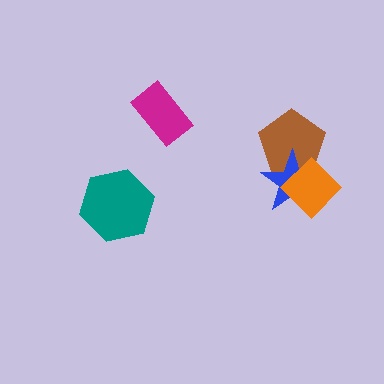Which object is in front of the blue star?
The orange diamond is in front of the blue star.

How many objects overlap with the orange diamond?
2 objects overlap with the orange diamond.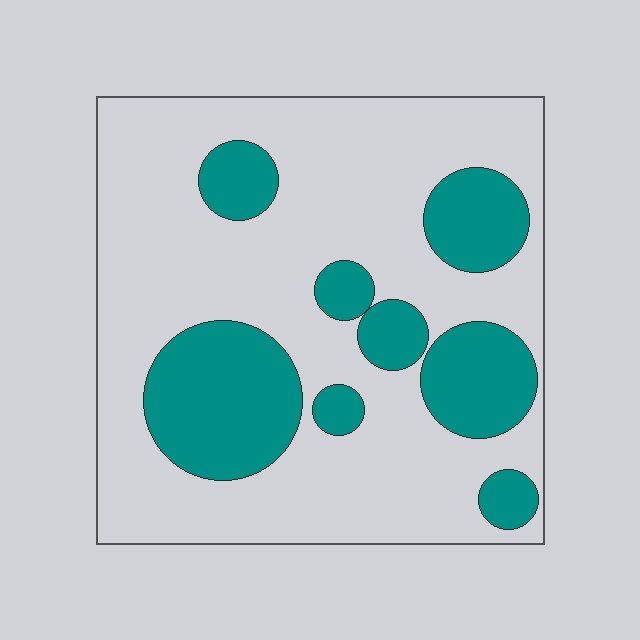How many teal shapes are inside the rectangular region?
8.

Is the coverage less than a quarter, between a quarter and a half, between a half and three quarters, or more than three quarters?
Between a quarter and a half.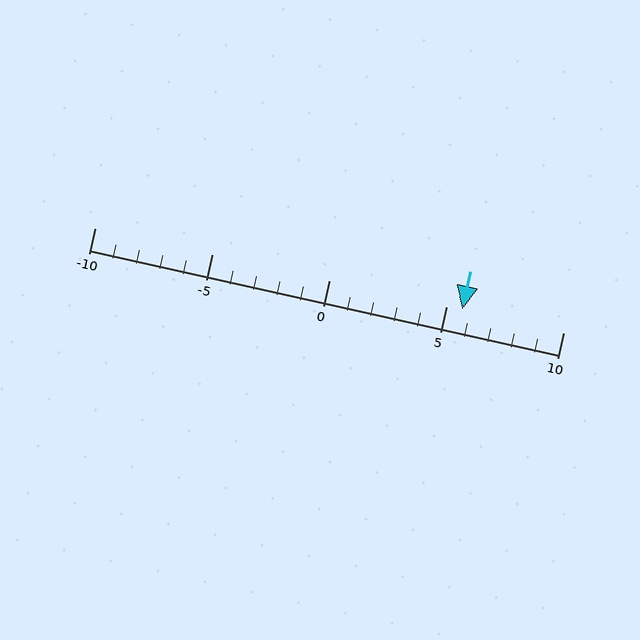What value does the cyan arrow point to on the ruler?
The cyan arrow points to approximately 6.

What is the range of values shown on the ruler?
The ruler shows values from -10 to 10.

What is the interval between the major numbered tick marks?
The major tick marks are spaced 5 units apart.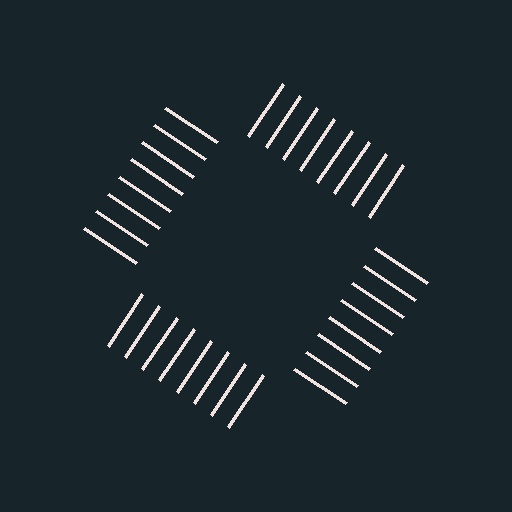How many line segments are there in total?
32 — 8 along each of the 4 edges.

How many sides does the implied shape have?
4 sides — the line-ends trace a square.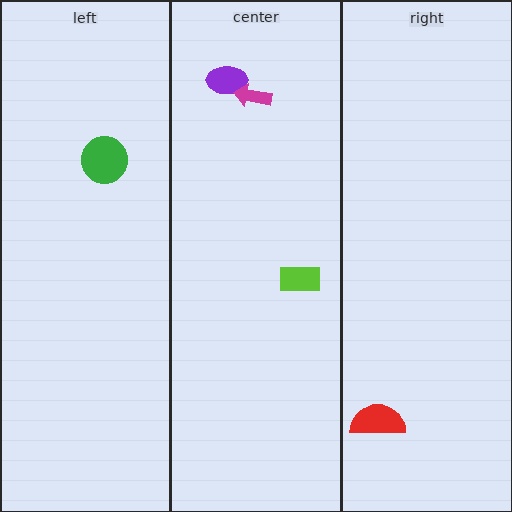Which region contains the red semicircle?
The right region.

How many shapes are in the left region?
1.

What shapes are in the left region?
The green circle.